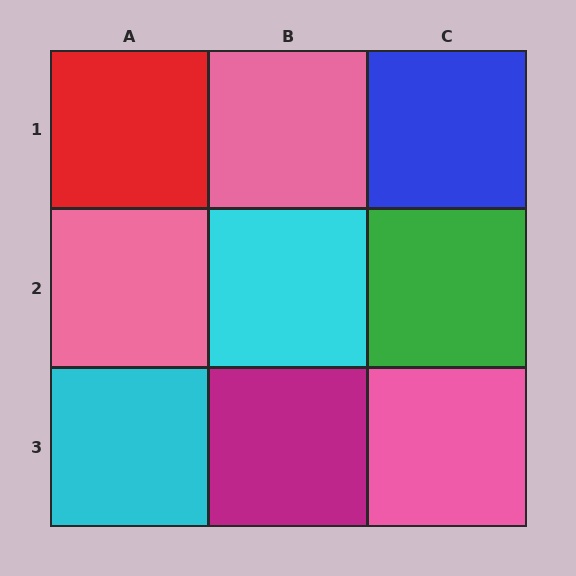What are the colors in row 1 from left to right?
Red, pink, blue.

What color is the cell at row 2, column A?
Pink.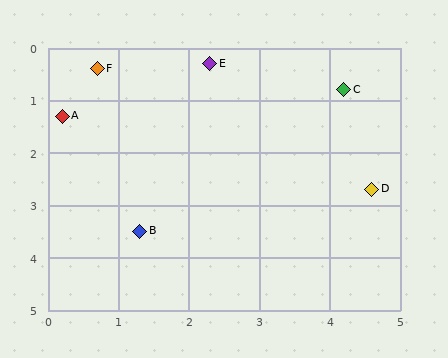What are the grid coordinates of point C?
Point C is at approximately (4.2, 0.8).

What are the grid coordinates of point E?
Point E is at approximately (2.3, 0.3).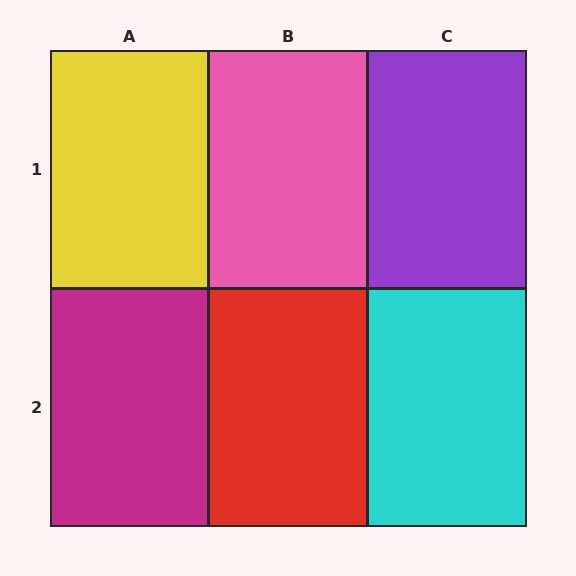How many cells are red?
1 cell is red.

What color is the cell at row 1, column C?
Purple.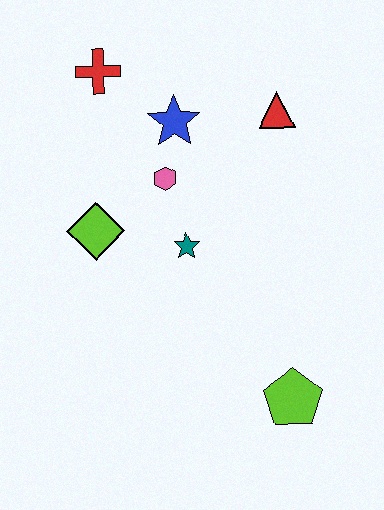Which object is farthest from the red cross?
The lime pentagon is farthest from the red cross.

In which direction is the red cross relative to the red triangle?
The red cross is to the left of the red triangle.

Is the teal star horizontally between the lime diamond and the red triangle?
Yes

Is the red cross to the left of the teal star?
Yes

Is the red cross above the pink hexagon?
Yes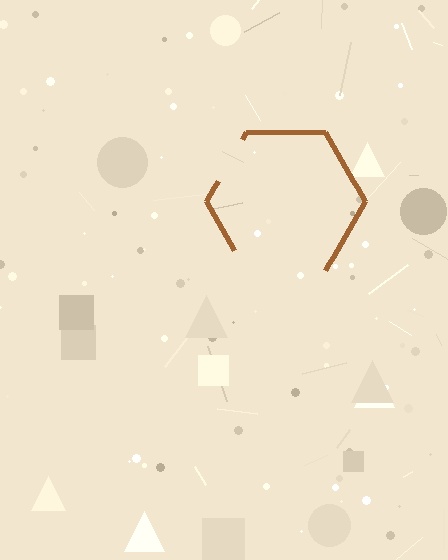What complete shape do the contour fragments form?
The contour fragments form a hexagon.